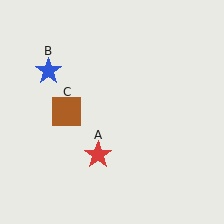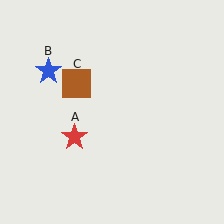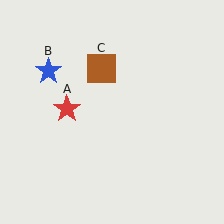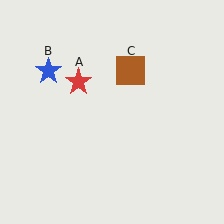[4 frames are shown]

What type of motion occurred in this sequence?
The red star (object A), brown square (object C) rotated clockwise around the center of the scene.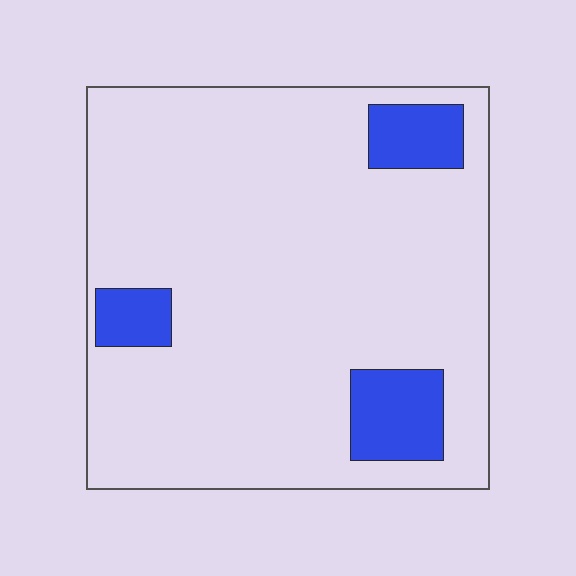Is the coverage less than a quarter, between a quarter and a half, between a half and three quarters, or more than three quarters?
Less than a quarter.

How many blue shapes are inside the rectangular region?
3.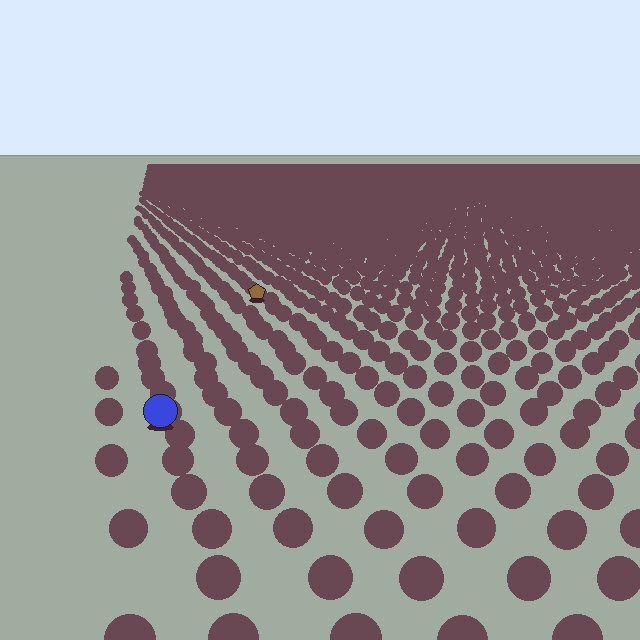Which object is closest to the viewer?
The blue circle is closest. The texture marks near it are larger and more spread out.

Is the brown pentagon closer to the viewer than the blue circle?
No. The blue circle is closer — you can tell from the texture gradient: the ground texture is coarser near it.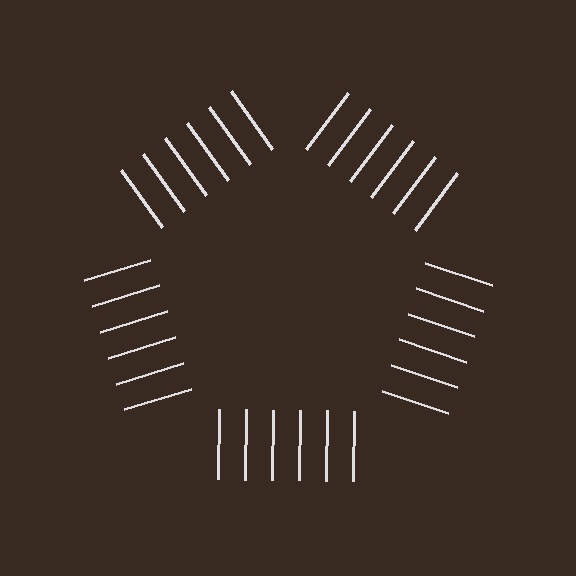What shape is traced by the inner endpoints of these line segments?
An illusory pentagon — the line segments terminate on its edges but no continuous stroke is drawn.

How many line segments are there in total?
30 — 6 along each of the 5 edges.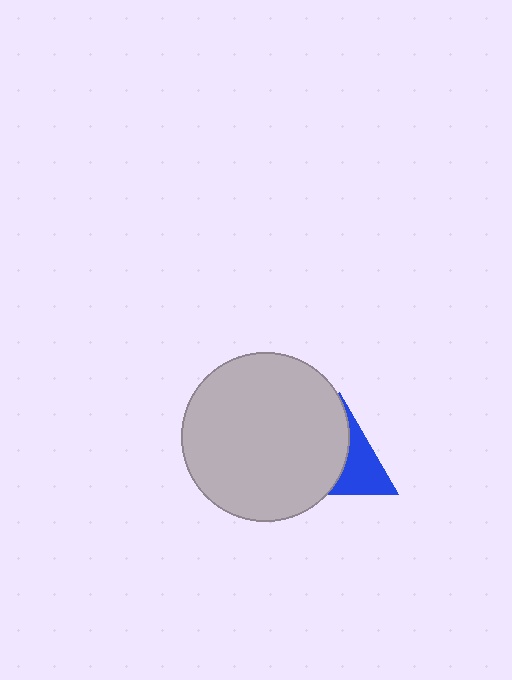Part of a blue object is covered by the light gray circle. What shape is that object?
It is a triangle.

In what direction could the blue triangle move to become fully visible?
The blue triangle could move right. That would shift it out from behind the light gray circle entirely.